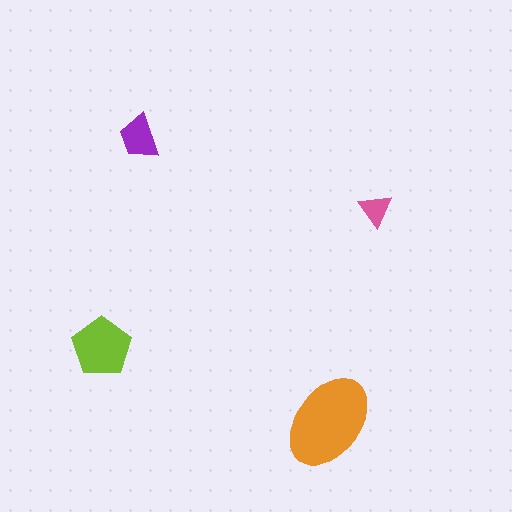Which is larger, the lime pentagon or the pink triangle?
The lime pentagon.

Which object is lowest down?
The orange ellipse is bottommost.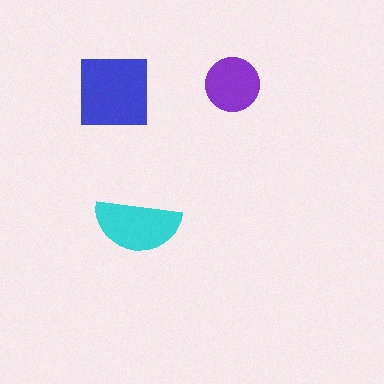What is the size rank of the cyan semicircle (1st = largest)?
2nd.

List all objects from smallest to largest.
The purple circle, the cyan semicircle, the blue square.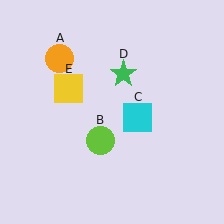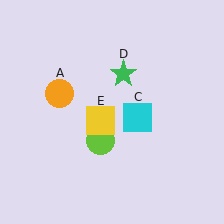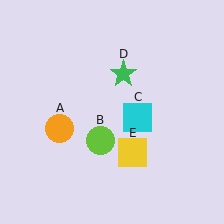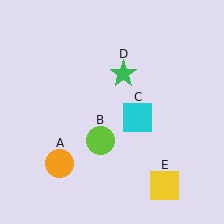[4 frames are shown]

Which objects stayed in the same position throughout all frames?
Lime circle (object B) and cyan square (object C) and green star (object D) remained stationary.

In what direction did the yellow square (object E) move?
The yellow square (object E) moved down and to the right.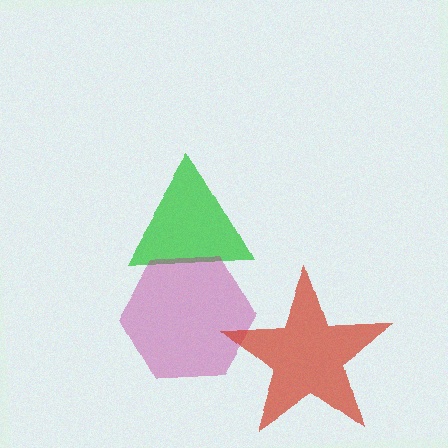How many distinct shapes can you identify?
There are 3 distinct shapes: a green triangle, a magenta hexagon, a red star.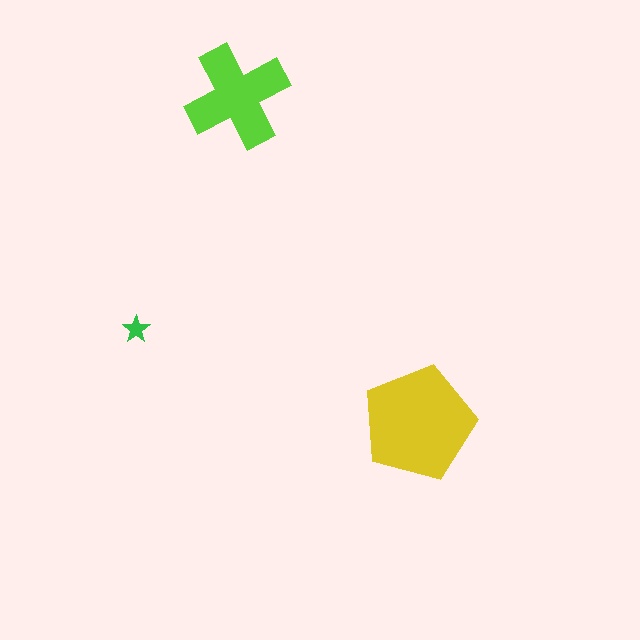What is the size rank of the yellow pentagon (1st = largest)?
1st.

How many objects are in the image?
There are 3 objects in the image.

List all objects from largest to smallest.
The yellow pentagon, the lime cross, the green star.